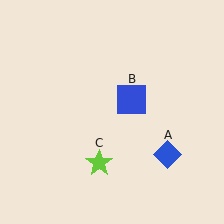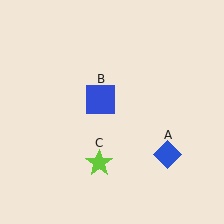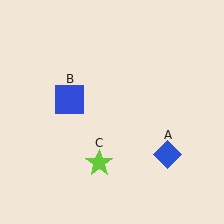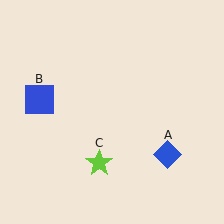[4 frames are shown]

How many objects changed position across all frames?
1 object changed position: blue square (object B).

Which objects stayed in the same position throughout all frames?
Blue diamond (object A) and lime star (object C) remained stationary.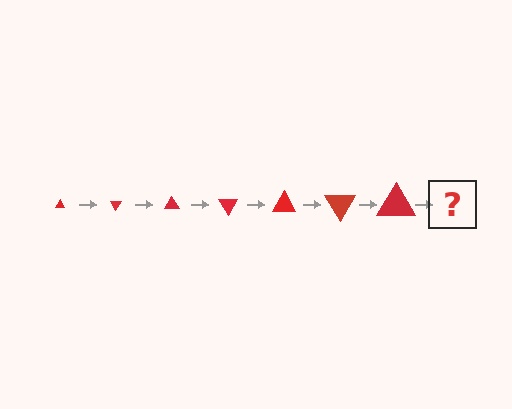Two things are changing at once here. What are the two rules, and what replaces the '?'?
The two rules are that the triangle grows larger each step and it rotates 60 degrees each step. The '?' should be a triangle, larger than the previous one and rotated 420 degrees from the start.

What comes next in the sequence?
The next element should be a triangle, larger than the previous one and rotated 420 degrees from the start.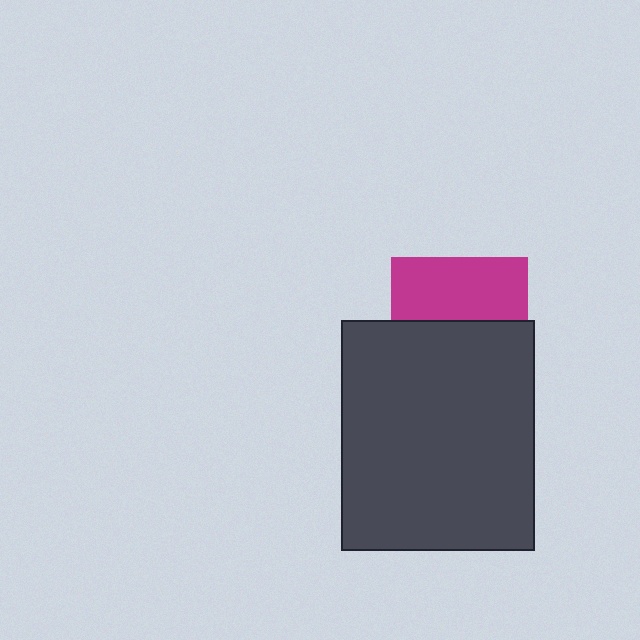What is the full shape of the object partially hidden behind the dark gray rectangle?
The partially hidden object is a magenta square.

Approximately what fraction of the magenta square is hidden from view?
Roughly 54% of the magenta square is hidden behind the dark gray rectangle.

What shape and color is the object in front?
The object in front is a dark gray rectangle.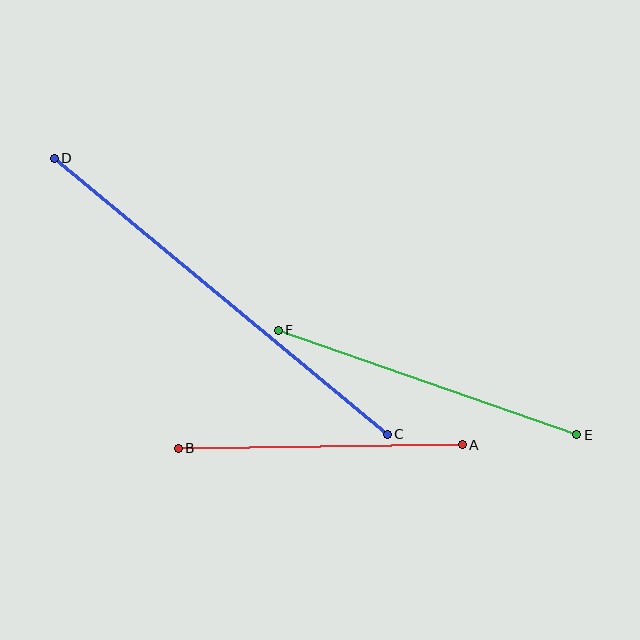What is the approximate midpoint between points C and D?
The midpoint is at approximately (221, 296) pixels.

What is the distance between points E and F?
The distance is approximately 317 pixels.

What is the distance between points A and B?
The distance is approximately 284 pixels.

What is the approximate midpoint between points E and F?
The midpoint is at approximately (428, 383) pixels.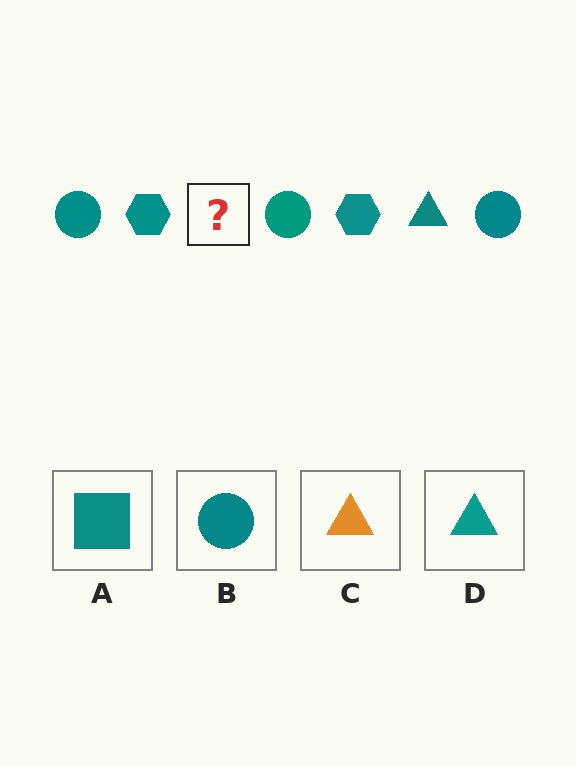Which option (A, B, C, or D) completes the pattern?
D.